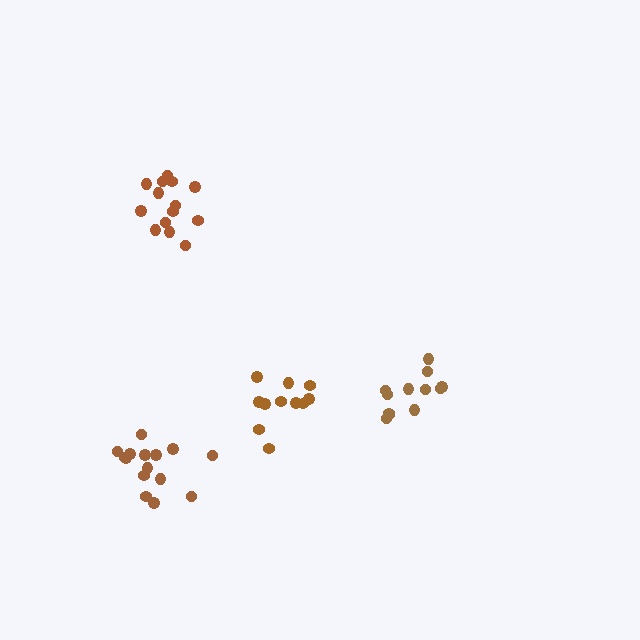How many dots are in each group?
Group 1: 14 dots, Group 2: 12 dots, Group 3: 11 dots, Group 4: 15 dots (52 total).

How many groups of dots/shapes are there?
There are 4 groups.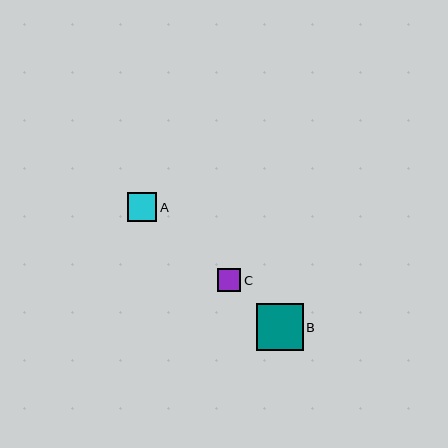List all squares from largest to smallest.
From largest to smallest: B, A, C.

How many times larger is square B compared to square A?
Square B is approximately 1.6 times the size of square A.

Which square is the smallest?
Square C is the smallest with a size of approximately 23 pixels.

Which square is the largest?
Square B is the largest with a size of approximately 47 pixels.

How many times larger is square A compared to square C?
Square A is approximately 1.3 times the size of square C.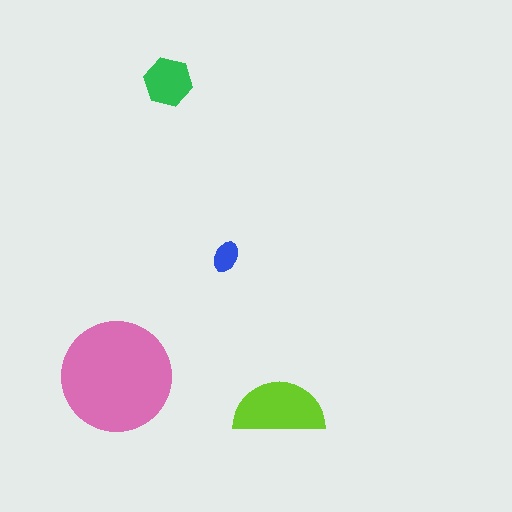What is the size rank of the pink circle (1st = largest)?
1st.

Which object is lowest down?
The lime semicircle is bottommost.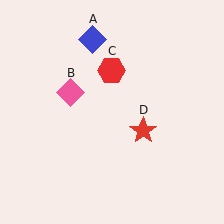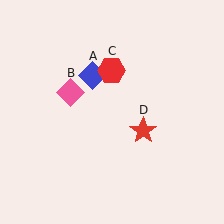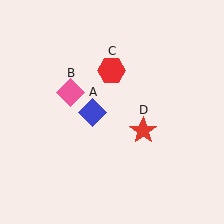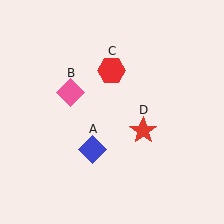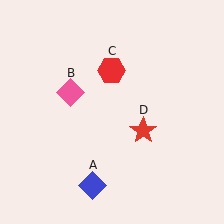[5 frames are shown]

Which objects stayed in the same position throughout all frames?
Pink diamond (object B) and red hexagon (object C) and red star (object D) remained stationary.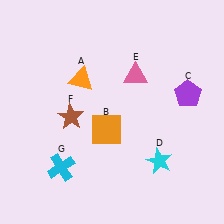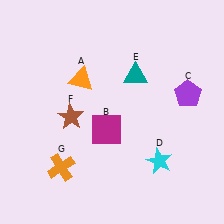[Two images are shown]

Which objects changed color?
B changed from orange to magenta. E changed from pink to teal. G changed from cyan to orange.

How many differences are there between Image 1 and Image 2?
There are 3 differences between the two images.